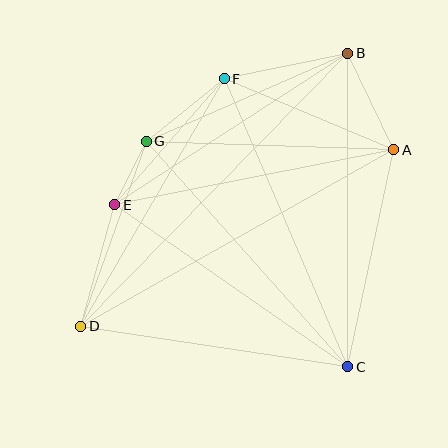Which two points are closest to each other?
Points E and G are closest to each other.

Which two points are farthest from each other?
Points B and D are farthest from each other.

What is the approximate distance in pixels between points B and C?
The distance between B and C is approximately 313 pixels.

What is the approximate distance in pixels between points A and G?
The distance between A and G is approximately 247 pixels.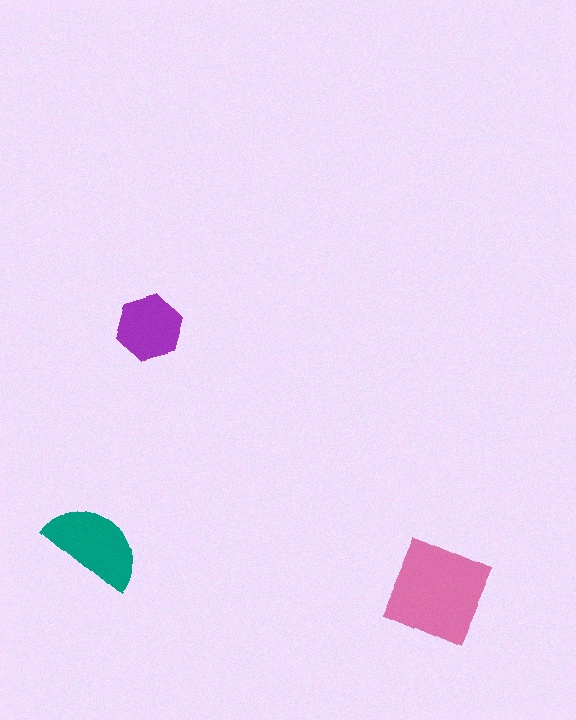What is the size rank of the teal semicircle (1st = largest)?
2nd.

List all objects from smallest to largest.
The purple hexagon, the teal semicircle, the pink diamond.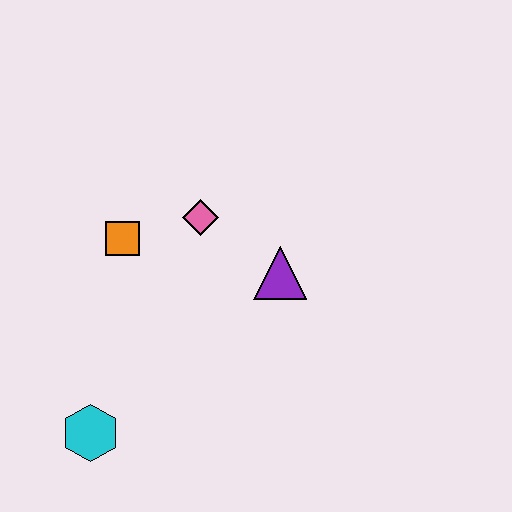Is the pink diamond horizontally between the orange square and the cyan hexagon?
No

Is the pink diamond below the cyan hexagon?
No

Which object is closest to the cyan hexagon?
The orange square is closest to the cyan hexagon.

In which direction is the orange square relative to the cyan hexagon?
The orange square is above the cyan hexagon.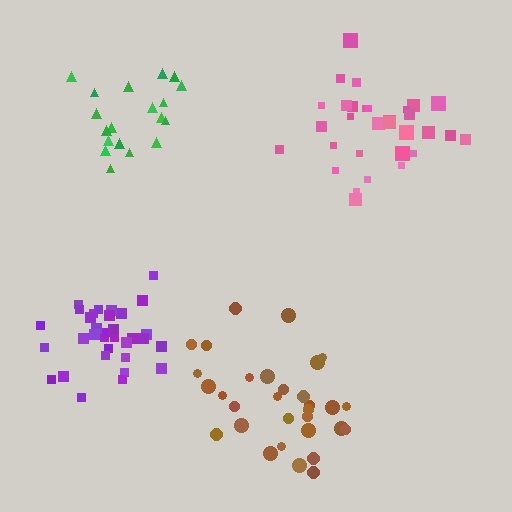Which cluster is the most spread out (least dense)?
Brown.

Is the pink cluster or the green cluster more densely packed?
Pink.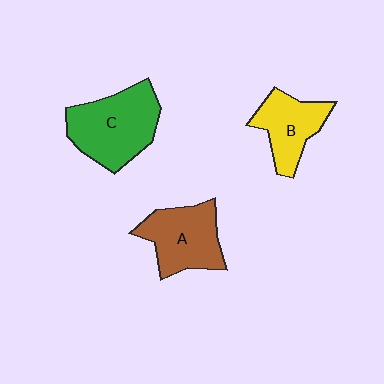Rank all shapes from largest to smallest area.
From largest to smallest: C (green), A (brown), B (yellow).